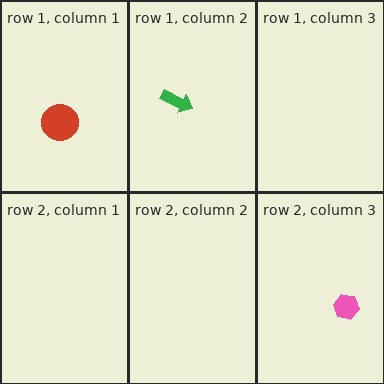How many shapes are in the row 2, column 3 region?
1.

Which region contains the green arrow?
The row 1, column 2 region.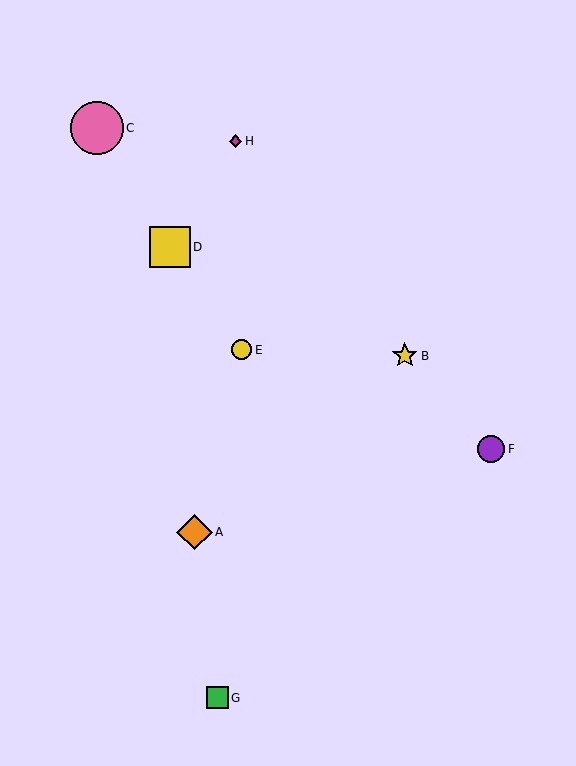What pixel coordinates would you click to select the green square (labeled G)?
Click at (218, 698) to select the green square G.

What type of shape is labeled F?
Shape F is a purple circle.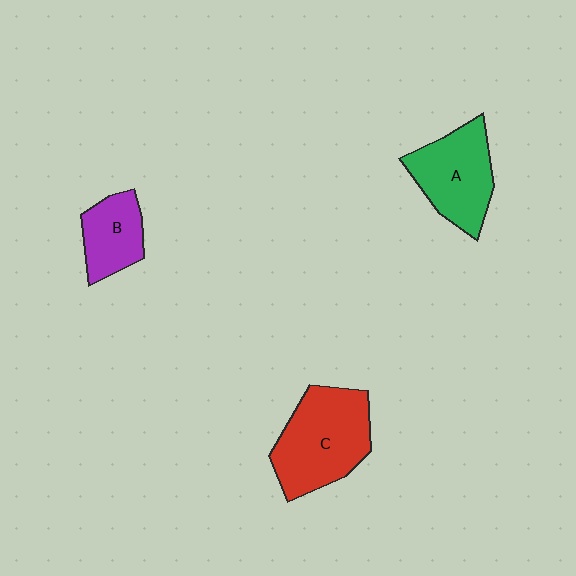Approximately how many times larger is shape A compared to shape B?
Approximately 1.5 times.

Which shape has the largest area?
Shape C (red).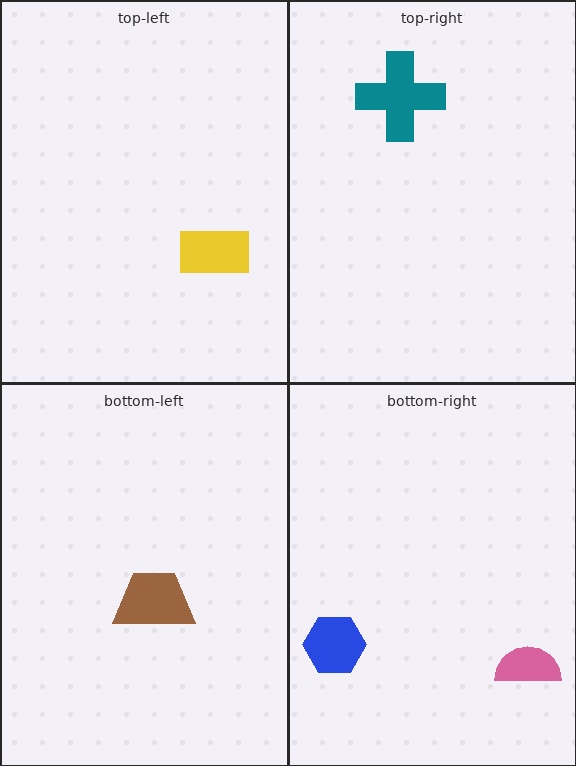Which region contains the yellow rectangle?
The top-left region.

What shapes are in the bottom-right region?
The blue hexagon, the pink semicircle.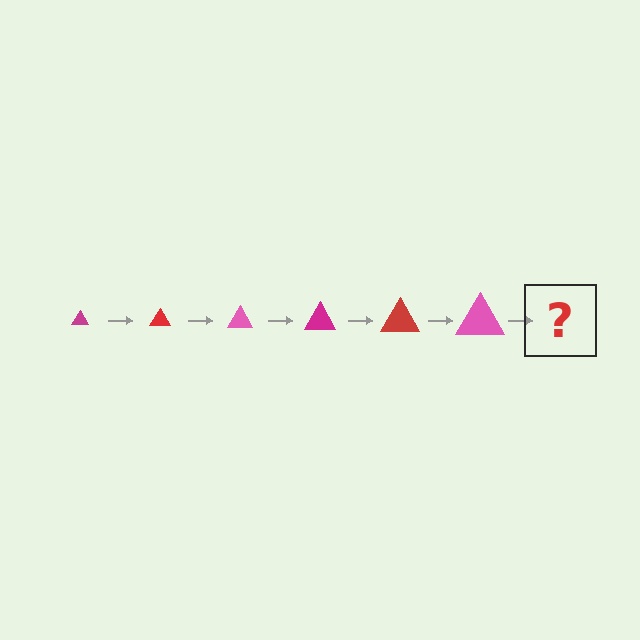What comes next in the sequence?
The next element should be a magenta triangle, larger than the previous one.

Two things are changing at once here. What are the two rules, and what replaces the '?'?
The two rules are that the triangle grows larger each step and the color cycles through magenta, red, and pink. The '?' should be a magenta triangle, larger than the previous one.